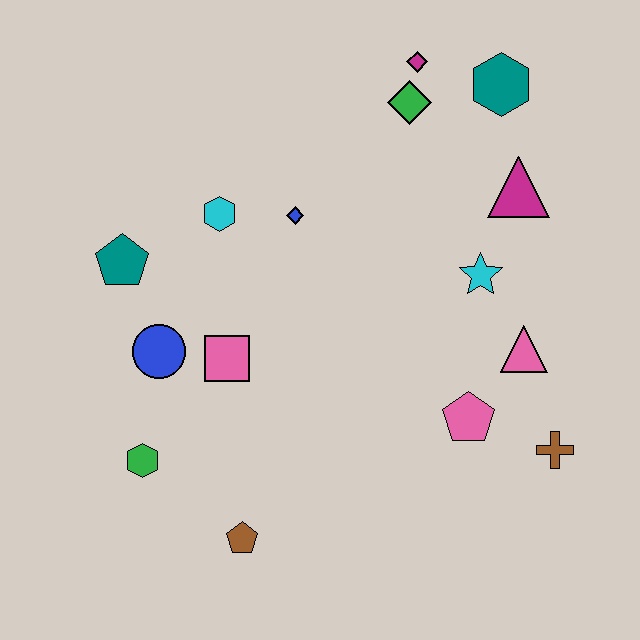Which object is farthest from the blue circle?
The teal hexagon is farthest from the blue circle.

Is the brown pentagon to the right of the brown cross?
No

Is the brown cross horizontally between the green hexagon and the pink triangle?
No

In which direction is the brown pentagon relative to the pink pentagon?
The brown pentagon is to the left of the pink pentagon.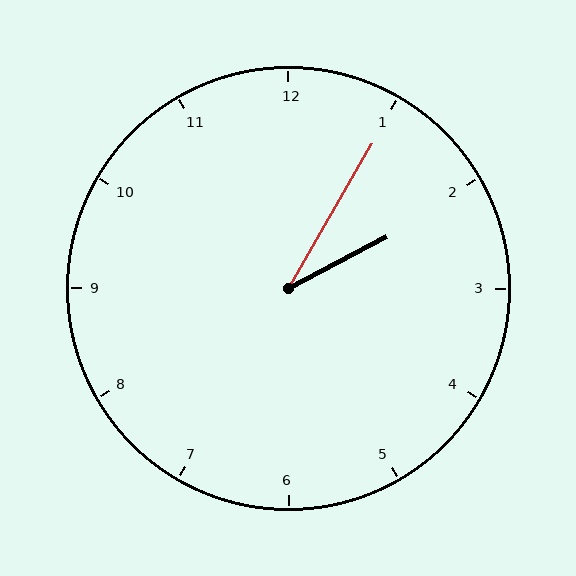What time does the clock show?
2:05.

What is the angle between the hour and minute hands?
Approximately 32 degrees.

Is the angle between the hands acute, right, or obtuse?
It is acute.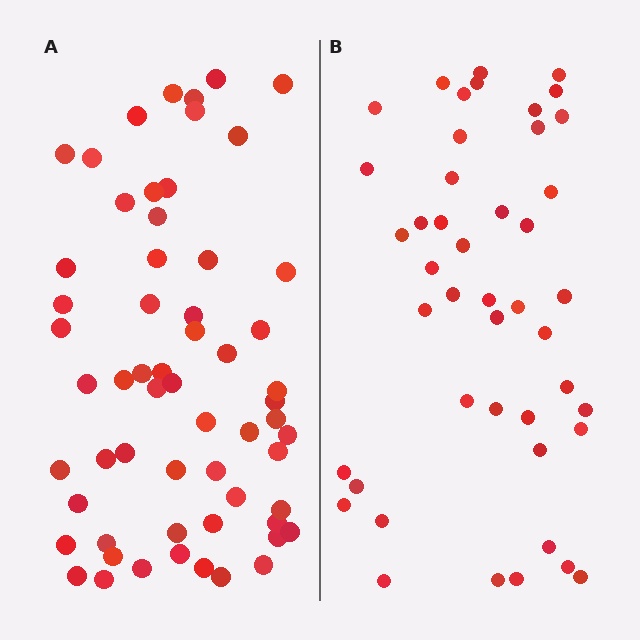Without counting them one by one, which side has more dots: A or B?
Region A (the left region) has more dots.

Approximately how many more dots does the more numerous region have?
Region A has approximately 15 more dots than region B.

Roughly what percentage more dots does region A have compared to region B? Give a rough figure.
About 35% more.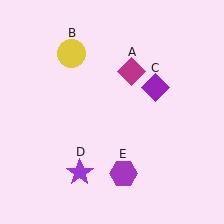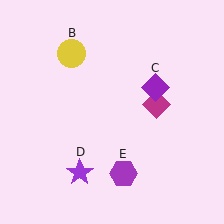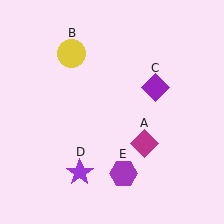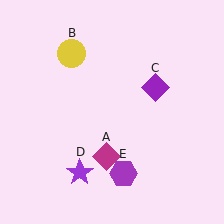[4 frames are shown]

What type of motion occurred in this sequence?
The magenta diamond (object A) rotated clockwise around the center of the scene.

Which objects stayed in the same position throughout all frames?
Yellow circle (object B) and purple diamond (object C) and purple star (object D) and purple hexagon (object E) remained stationary.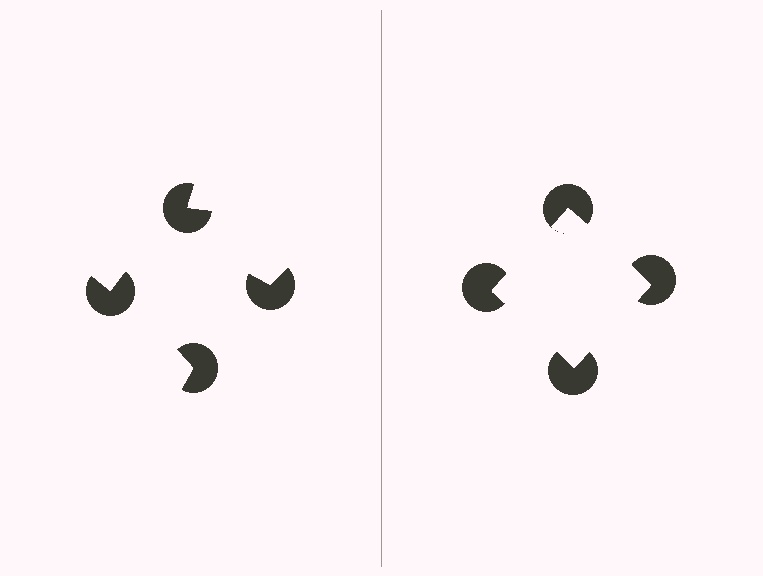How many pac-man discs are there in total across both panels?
8 — 4 on each side.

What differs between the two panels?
The pac-man discs are positioned identically on both sides; only the wedge orientations differ. On the right they align to a square; on the left they are misaligned.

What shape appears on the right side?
An illusory square.